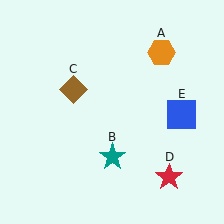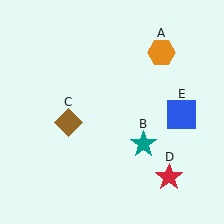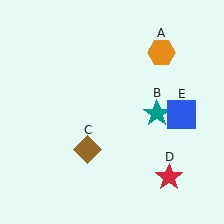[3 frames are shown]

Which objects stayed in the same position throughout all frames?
Orange hexagon (object A) and red star (object D) and blue square (object E) remained stationary.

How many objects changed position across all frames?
2 objects changed position: teal star (object B), brown diamond (object C).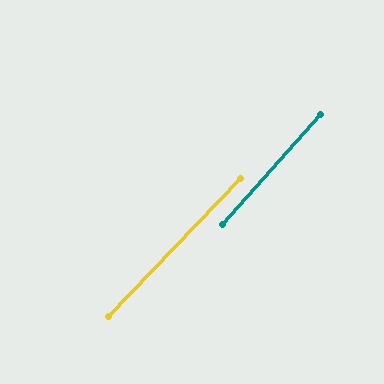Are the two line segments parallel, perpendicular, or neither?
Parallel — their directions differ by only 1.9°.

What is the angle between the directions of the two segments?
Approximately 2 degrees.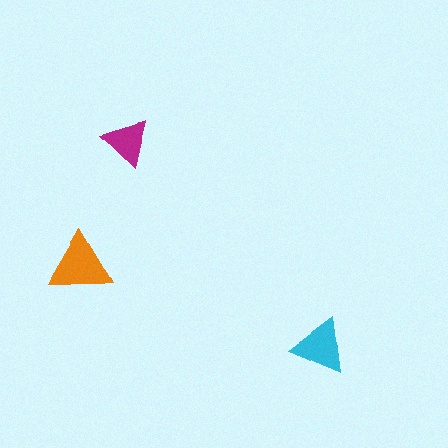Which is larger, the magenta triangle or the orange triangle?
The orange one.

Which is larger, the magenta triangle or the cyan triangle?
The cyan one.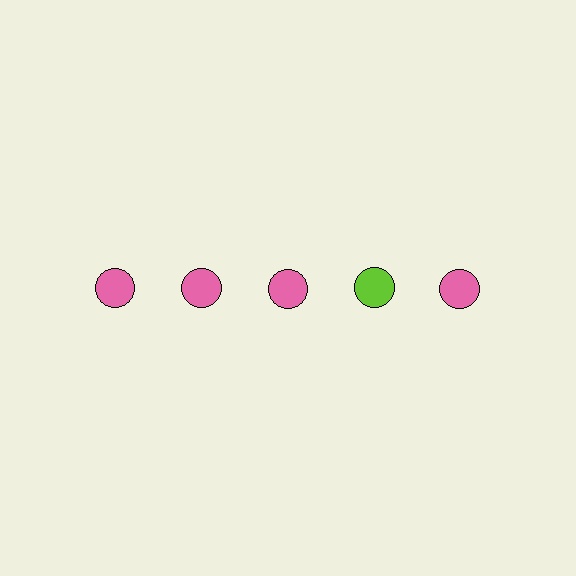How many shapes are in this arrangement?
There are 5 shapes arranged in a grid pattern.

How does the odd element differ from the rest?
It has a different color: lime instead of pink.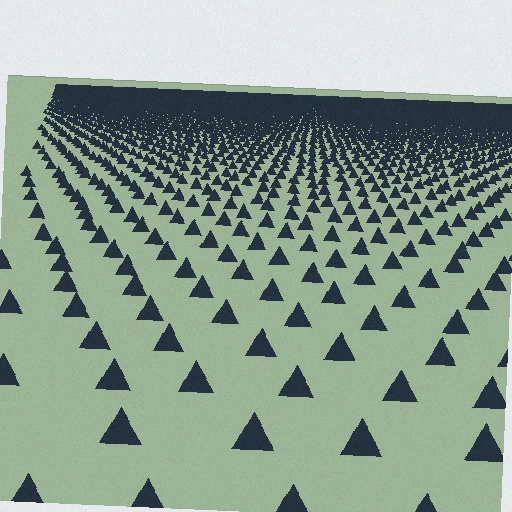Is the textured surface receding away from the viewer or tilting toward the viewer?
The surface is receding away from the viewer. Texture elements get smaller and denser toward the top.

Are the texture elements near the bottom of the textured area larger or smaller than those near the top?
Larger. Near the bottom, elements are closer to the viewer and appear at a bigger on-screen size.